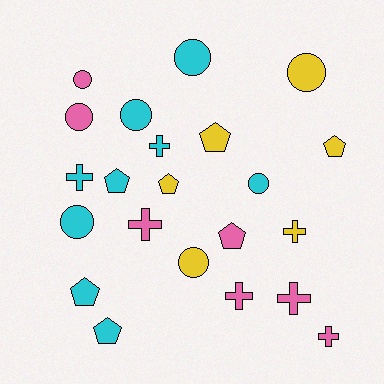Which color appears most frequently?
Cyan, with 9 objects.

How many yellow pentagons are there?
There are 3 yellow pentagons.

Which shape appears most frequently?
Circle, with 8 objects.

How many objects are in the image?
There are 22 objects.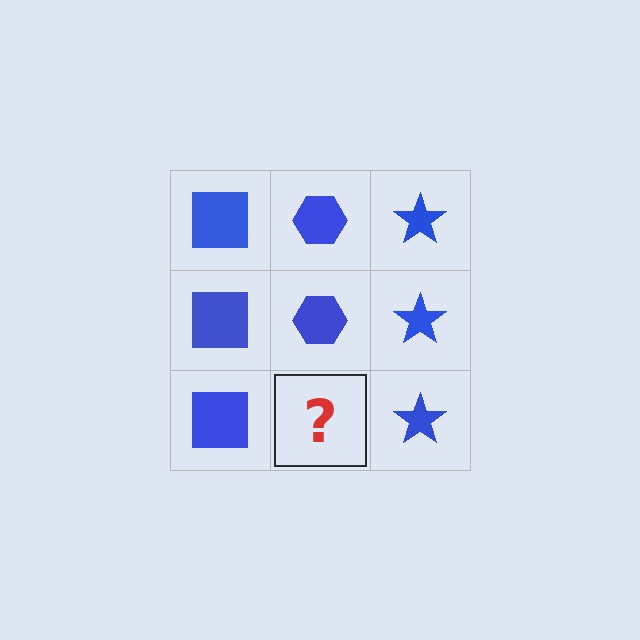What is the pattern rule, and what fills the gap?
The rule is that each column has a consistent shape. The gap should be filled with a blue hexagon.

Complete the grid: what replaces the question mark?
The question mark should be replaced with a blue hexagon.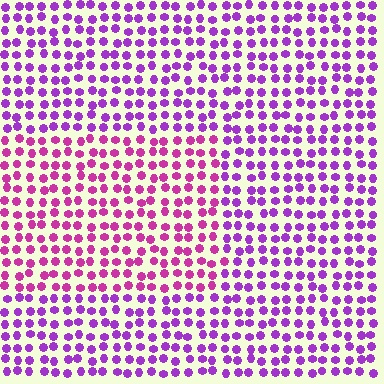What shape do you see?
I see a rectangle.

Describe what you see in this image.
The image is filled with small purple elements in a uniform arrangement. A rectangle-shaped region is visible where the elements are tinted to a slightly different hue, forming a subtle color boundary.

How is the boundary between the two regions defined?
The boundary is defined purely by a slight shift in hue (about 31 degrees). Spacing, size, and orientation are identical on both sides.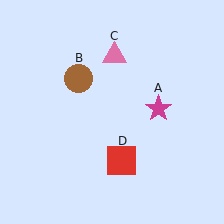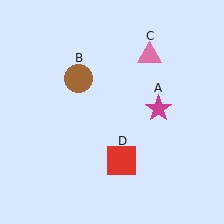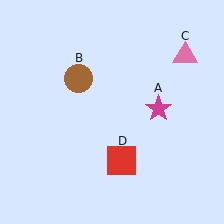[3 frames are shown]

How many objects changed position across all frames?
1 object changed position: pink triangle (object C).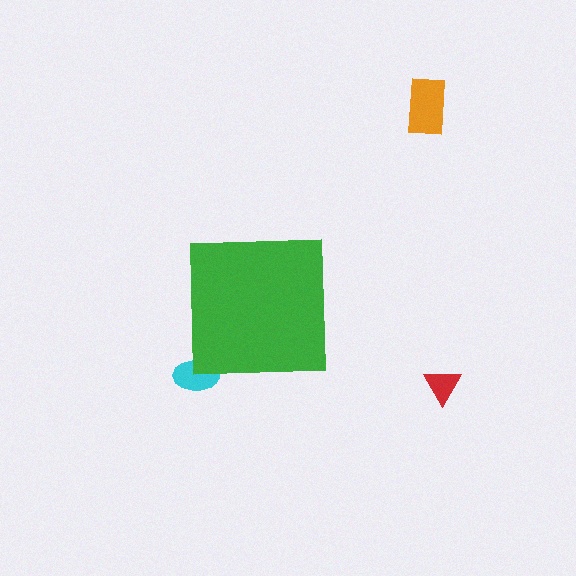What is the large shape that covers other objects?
A green square.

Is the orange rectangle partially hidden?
No, the orange rectangle is fully visible.